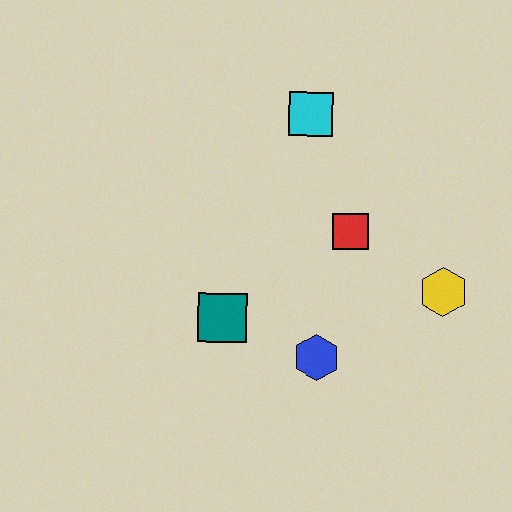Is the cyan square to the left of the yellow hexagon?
Yes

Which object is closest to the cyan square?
The red square is closest to the cyan square.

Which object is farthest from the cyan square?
The blue hexagon is farthest from the cyan square.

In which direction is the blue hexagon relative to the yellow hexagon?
The blue hexagon is to the left of the yellow hexagon.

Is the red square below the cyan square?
Yes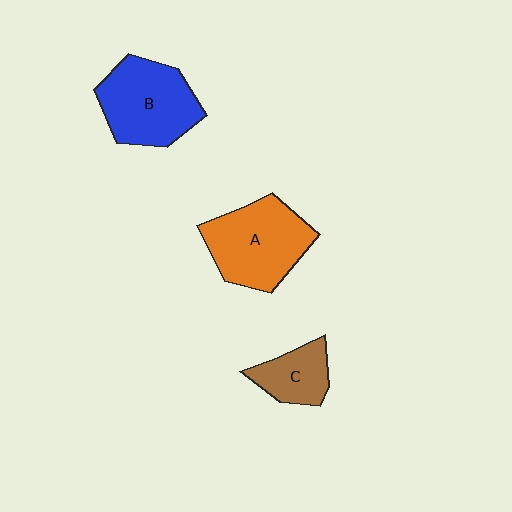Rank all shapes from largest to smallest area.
From largest to smallest: A (orange), B (blue), C (brown).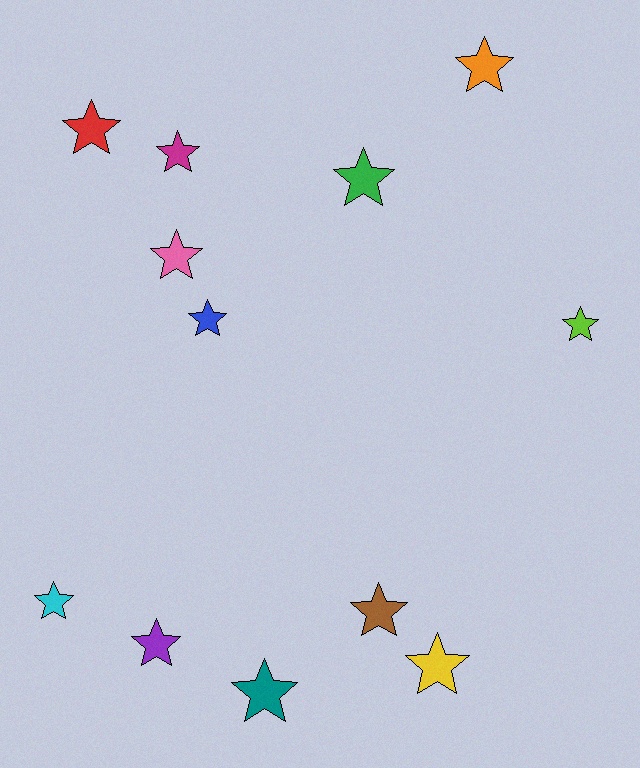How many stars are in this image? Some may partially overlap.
There are 12 stars.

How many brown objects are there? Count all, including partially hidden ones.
There is 1 brown object.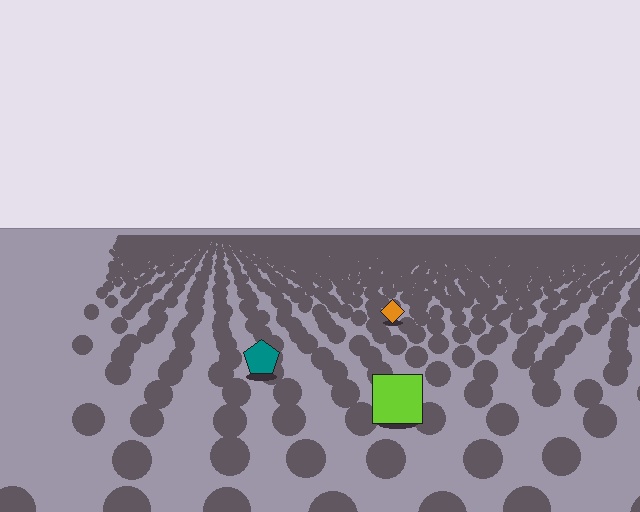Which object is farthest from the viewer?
The orange diamond is farthest from the viewer. It appears smaller and the ground texture around it is denser.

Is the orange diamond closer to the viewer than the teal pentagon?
No. The teal pentagon is closer — you can tell from the texture gradient: the ground texture is coarser near it.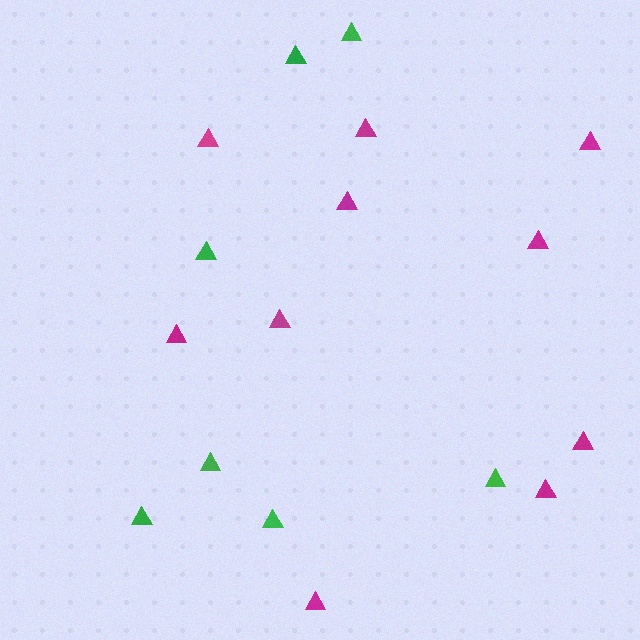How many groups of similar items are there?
There are 2 groups: one group of magenta triangles (10) and one group of green triangles (7).